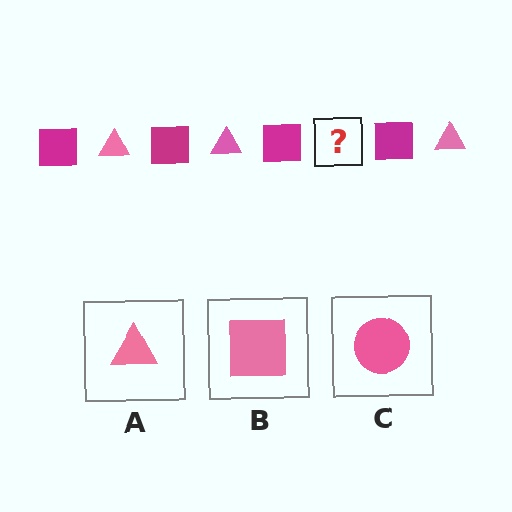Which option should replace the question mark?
Option A.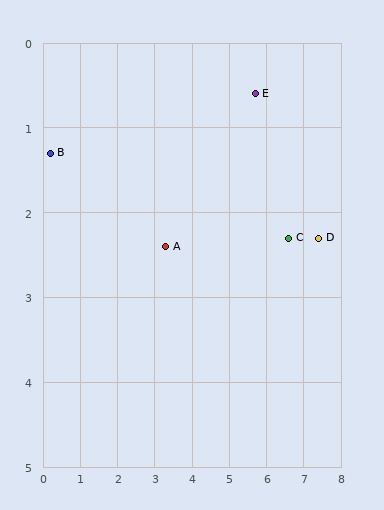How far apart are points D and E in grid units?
Points D and E are about 2.4 grid units apart.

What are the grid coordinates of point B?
Point B is at approximately (0.2, 1.3).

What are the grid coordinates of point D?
Point D is at approximately (7.4, 2.3).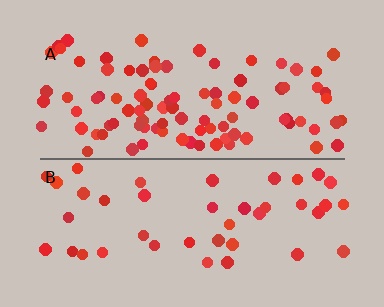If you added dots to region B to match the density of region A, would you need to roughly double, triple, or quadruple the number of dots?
Approximately double.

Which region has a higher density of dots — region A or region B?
A (the top).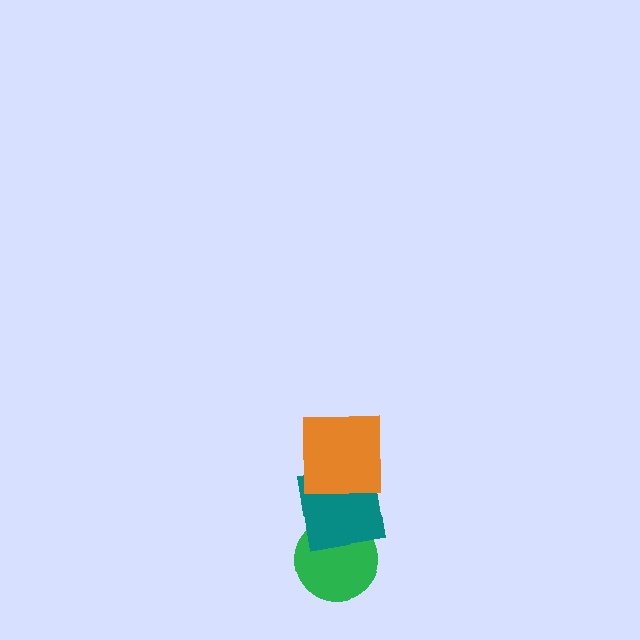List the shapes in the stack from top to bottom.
From top to bottom: the orange square, the teal square, the green circle.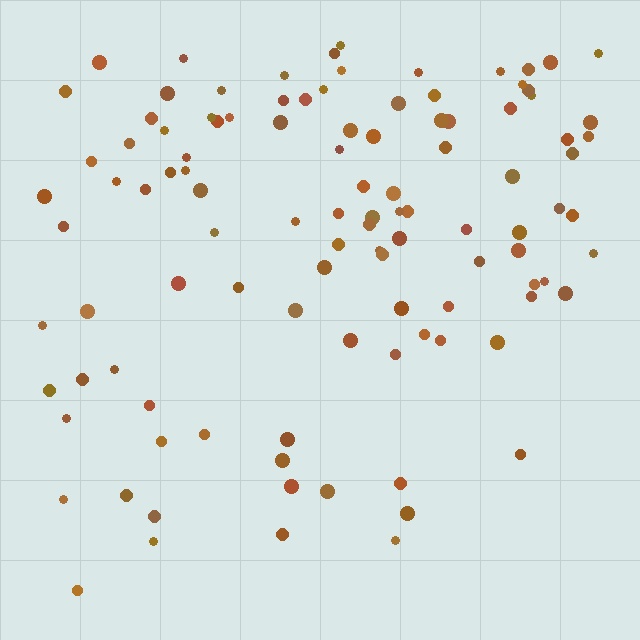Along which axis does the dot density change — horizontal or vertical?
Vertical.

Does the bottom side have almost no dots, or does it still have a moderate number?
Still a moderate number, just noticeably fewer than the top.